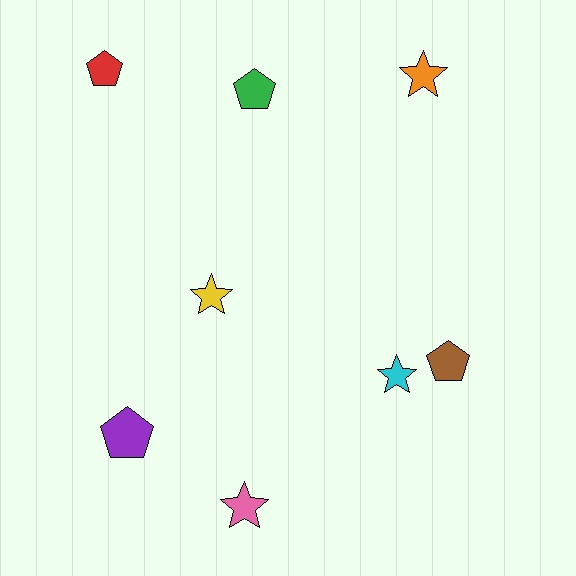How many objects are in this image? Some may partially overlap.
There are 8 objects.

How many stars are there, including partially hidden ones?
There are 4 stars.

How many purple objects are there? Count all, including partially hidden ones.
There is 1 purple object.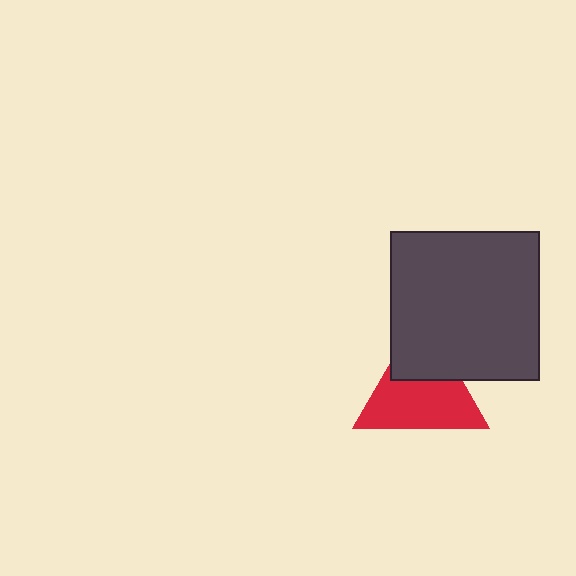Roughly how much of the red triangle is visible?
About half of it is visible (roughly 65%).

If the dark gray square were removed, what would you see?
You would see the complete red triangle.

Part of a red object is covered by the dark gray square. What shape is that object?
It is a triangle.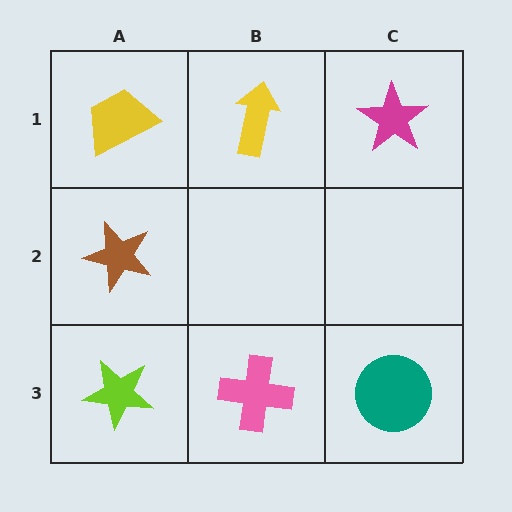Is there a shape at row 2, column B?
No, that cell is empty.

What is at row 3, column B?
A pink cross.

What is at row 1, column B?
A yellow arrow.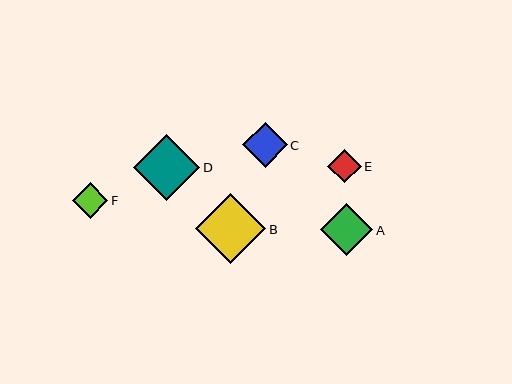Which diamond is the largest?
Diamond B is the largest with a size of approximately 70 pixels.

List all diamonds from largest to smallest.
From largest to smallest: B, D, A, C, F, E.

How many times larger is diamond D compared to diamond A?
Diamond D is approximately 1.3 times the size of diamond A.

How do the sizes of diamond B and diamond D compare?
Diamond B and diamond D are approximately the same size.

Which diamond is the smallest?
Diamond E is the smallest with a size of approximately 33 pixels.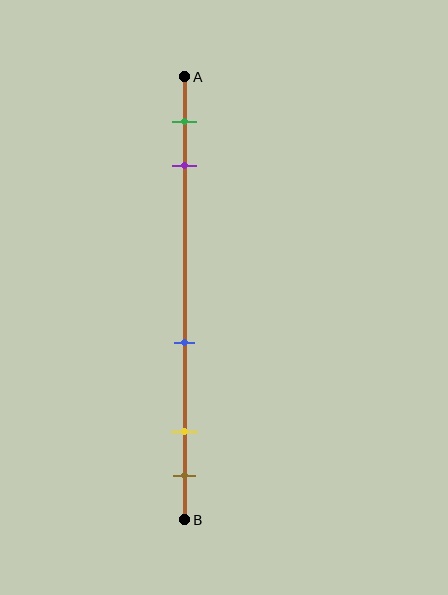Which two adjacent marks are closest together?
The yellow and brown marks are the closest adjacent pair.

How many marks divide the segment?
There are 5 marks dividing the segment.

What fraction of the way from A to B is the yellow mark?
The yellow mark is approximately 80% (0.8) of the way from A to B.